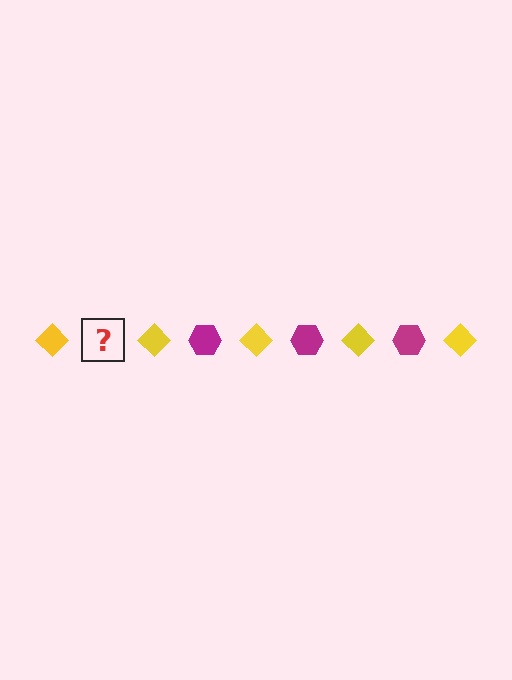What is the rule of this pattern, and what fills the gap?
The rule is that the pattern alternates between yellow diamond and magenta hexagon. The gap should be filled with a magenta hexagon.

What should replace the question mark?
The question mark should be replaced with a magenta hexagon.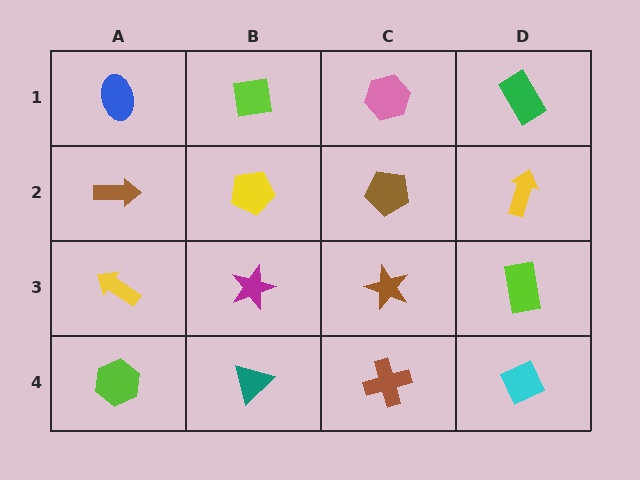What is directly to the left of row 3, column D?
A brown star.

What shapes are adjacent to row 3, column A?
A brown arrow (row 2, column A), a lime hexagon (row 4, column A), a magenta star (row 3, column B).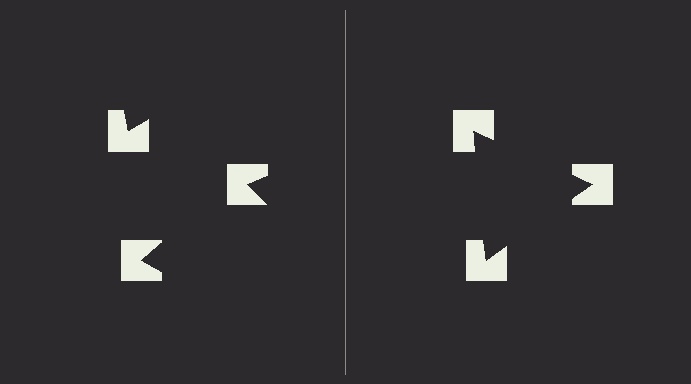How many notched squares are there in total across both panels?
6 — 3 on each side.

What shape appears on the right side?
An illusory triangle.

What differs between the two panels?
The notched squares are positioned identically on both sides; only the wedge orientations differ. On the right they align to a triangle; on the left they are misaligned.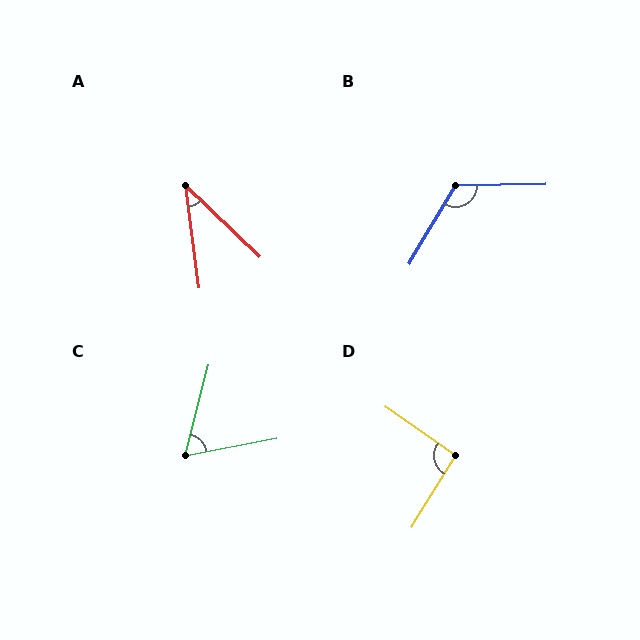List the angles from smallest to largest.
A (39°), C (65°), D (94°), B (121°).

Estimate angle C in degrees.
Approximately 65 degrees.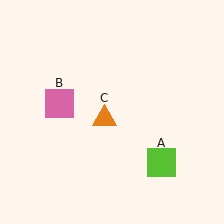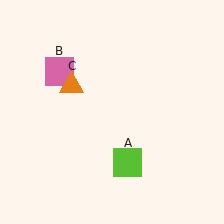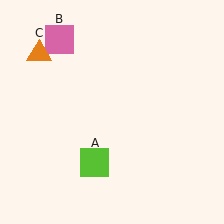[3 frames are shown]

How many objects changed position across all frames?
3 objects changed position: lime square (object A), pink square (object B), orange triangle (object C).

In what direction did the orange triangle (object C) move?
The orange triangle (object C) moved up and to the left.